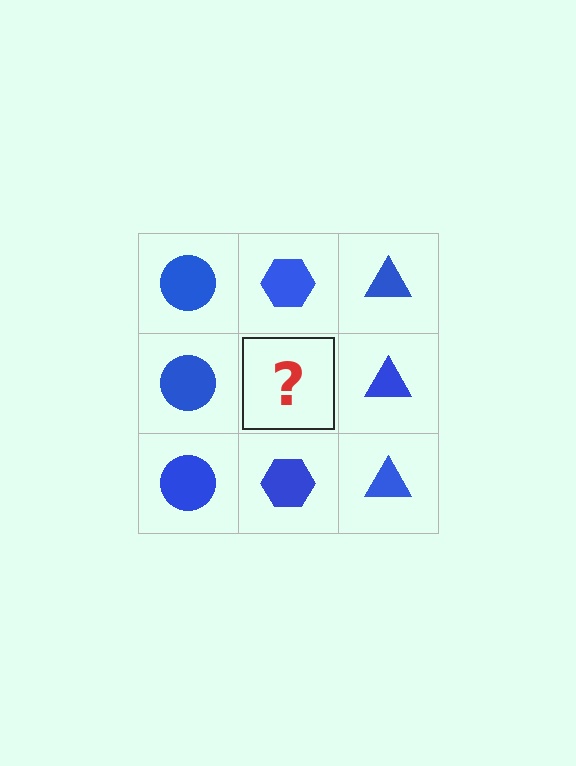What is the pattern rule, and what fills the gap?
The rule is that each column has a consistent shape. The gap should be filled with a blue hexagon.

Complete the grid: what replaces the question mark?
The question mark should be replaced with a blue hexagon.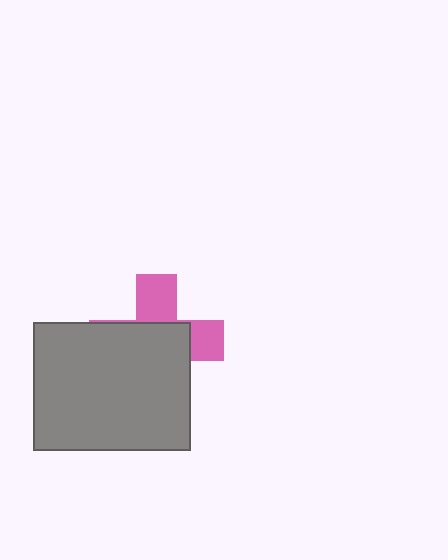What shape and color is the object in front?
The object in front is a gray rectangle.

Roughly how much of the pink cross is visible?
A small part of it is visible (roughly 37%).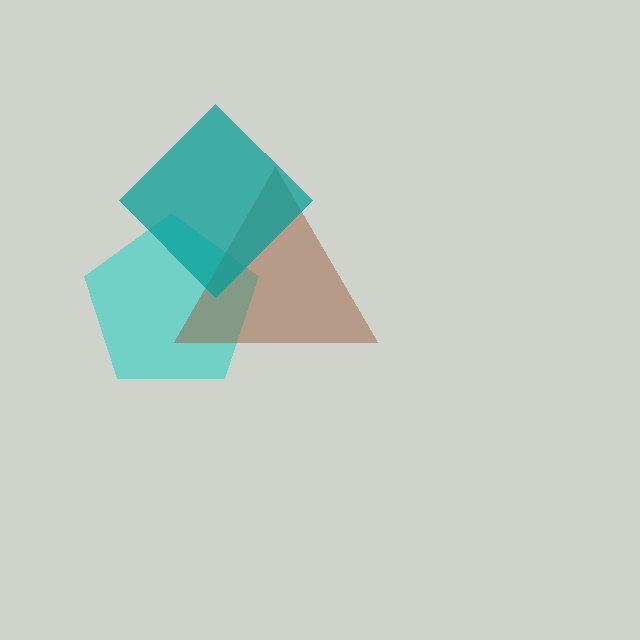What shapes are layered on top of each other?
The layered shapes are: a cyan pentagon, a brown triangle, a teal diamond.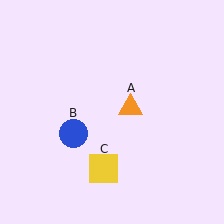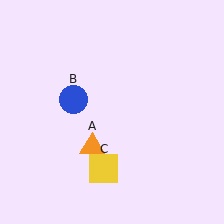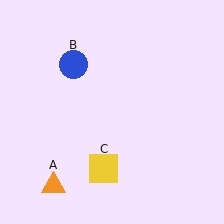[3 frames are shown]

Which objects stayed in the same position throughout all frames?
Yellow square (object C) remained stationary.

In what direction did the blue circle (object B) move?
The blue circle (object B) moved up.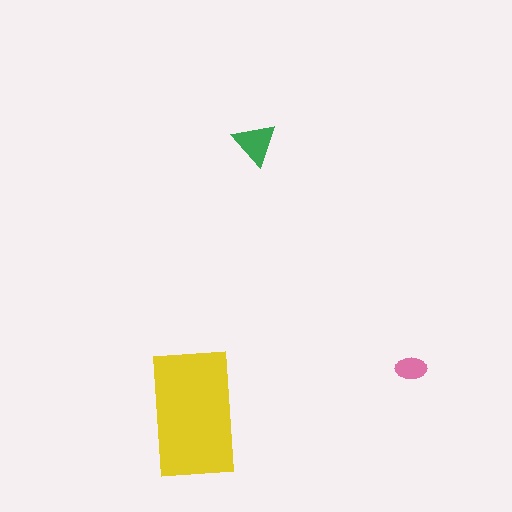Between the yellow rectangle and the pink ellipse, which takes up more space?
The yellow rectangle.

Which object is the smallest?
The pink ellipse.